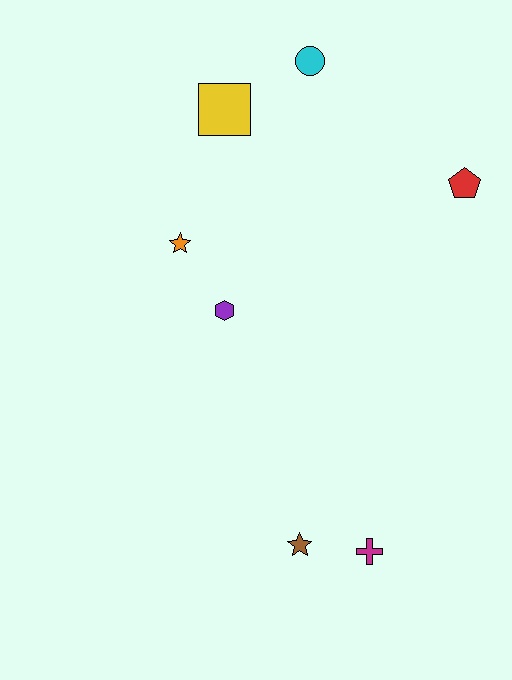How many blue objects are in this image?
There are no blue objects.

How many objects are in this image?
There are 7 objects.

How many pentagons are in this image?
There is 1 pentagon.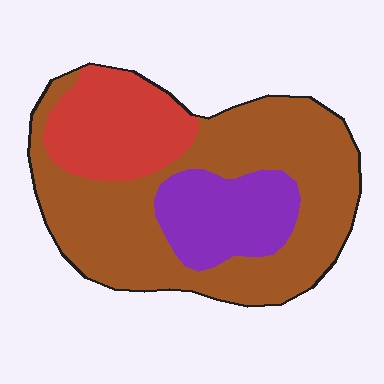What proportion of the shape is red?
Red takes up between a sixth and a third of the shape.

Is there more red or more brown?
Brown.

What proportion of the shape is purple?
Purple covers roughly 20% of the shape.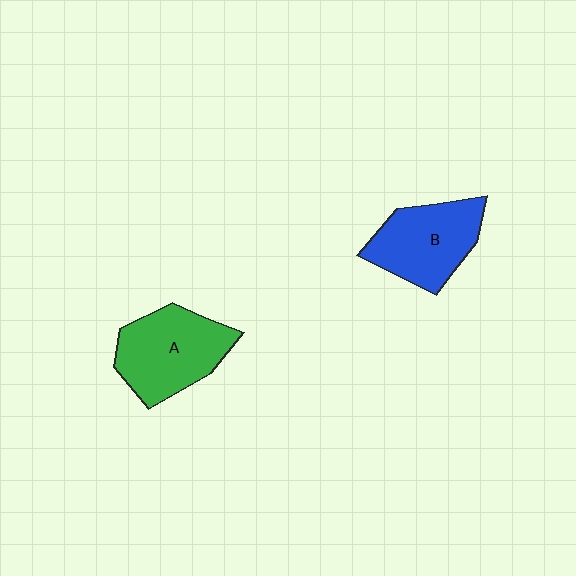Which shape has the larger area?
Shape A (green).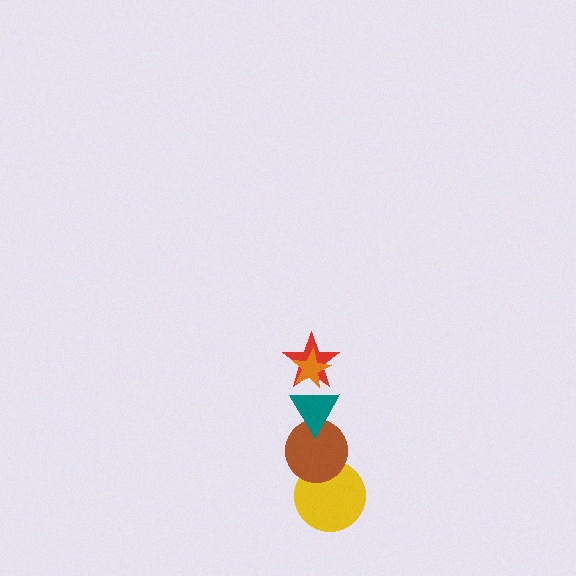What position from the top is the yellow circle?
The yellow circle is 5th from the top.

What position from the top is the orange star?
The orange star is 1st from the top.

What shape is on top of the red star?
The orange star is on top of the red star.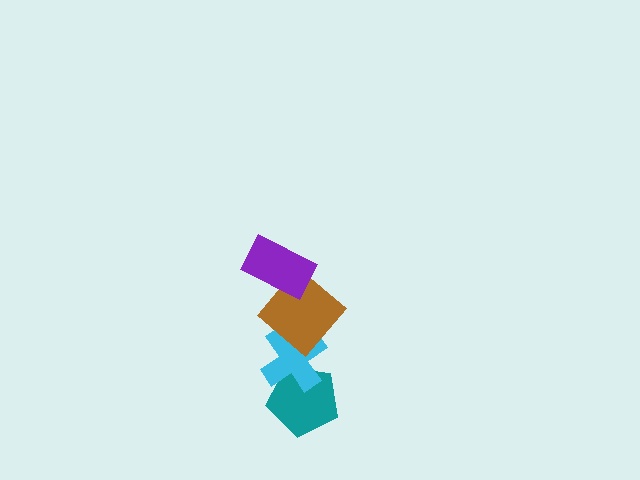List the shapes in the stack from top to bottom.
From top to bottom: the purple rectangle, the brown diamond, the cyan cross, the teal pentagon.